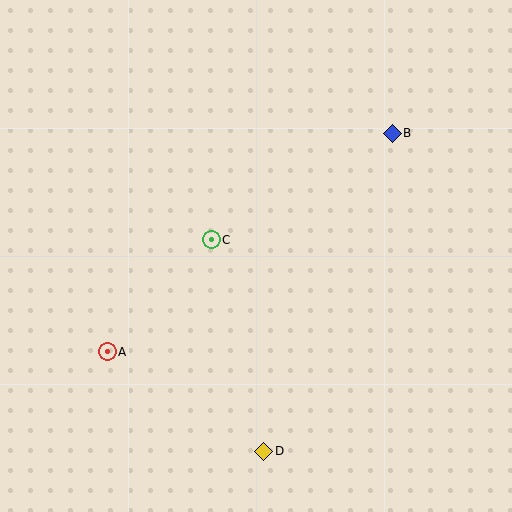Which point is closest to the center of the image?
Point C at (211, 240) is closest to the center.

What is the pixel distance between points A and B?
The distance between A and B is 359 pixels.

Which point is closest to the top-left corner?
Point C is closest to the top-left corner.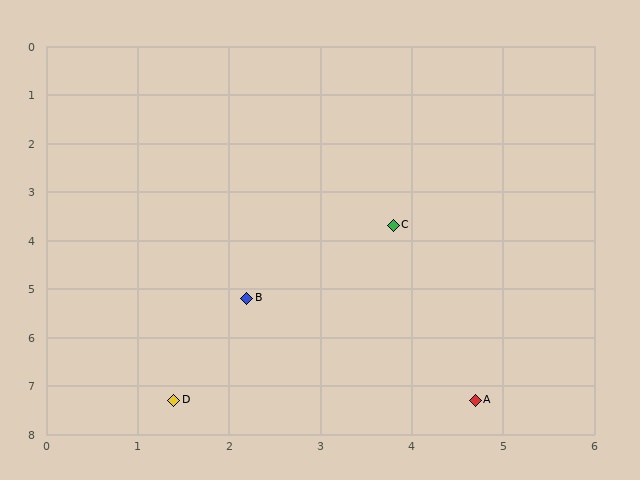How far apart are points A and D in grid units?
Points A and D are about 3.3 grid units apart.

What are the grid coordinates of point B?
Point B is at approximately (2.2, 5.2).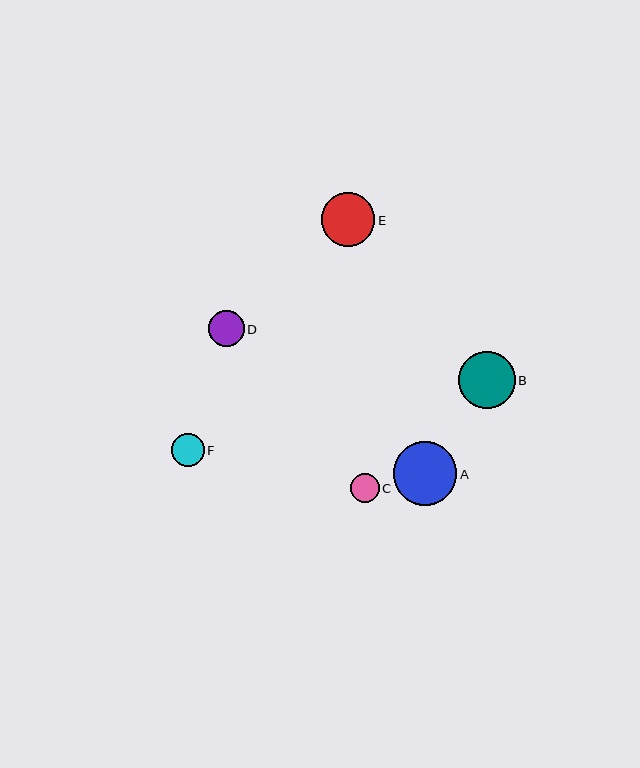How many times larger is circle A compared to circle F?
Circle A is approximately 1.9 times the size of circle F.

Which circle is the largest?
Circle A is the largest with a size of approximately 64 pixels.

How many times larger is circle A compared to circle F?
Circle A is approximately 1.9 times the size of circle F.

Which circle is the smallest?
Circle C is the smallest with a size of approximately 29 pixels.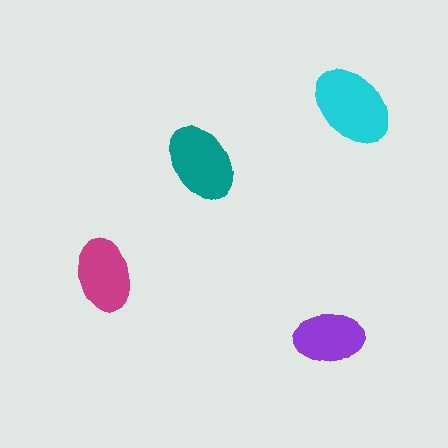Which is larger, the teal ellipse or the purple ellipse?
The teal one.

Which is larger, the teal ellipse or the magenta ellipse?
The teal one.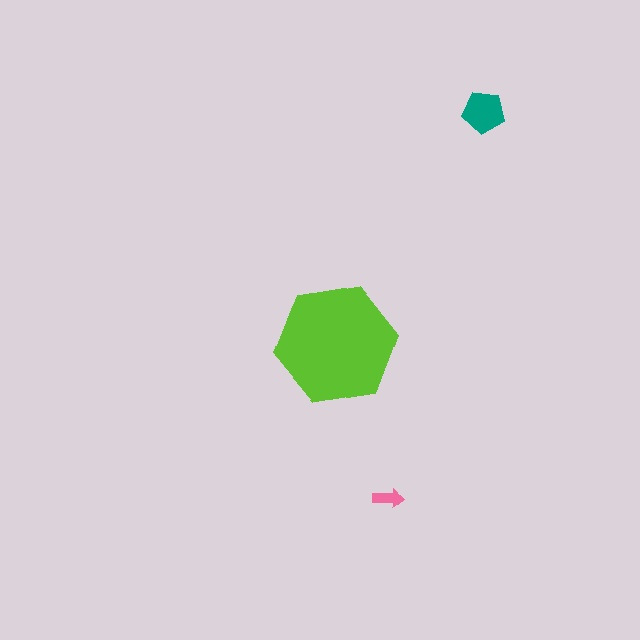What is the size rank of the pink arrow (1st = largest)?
3rd.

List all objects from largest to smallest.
The lime hexagon, the teal pentagon, the pink arrow.